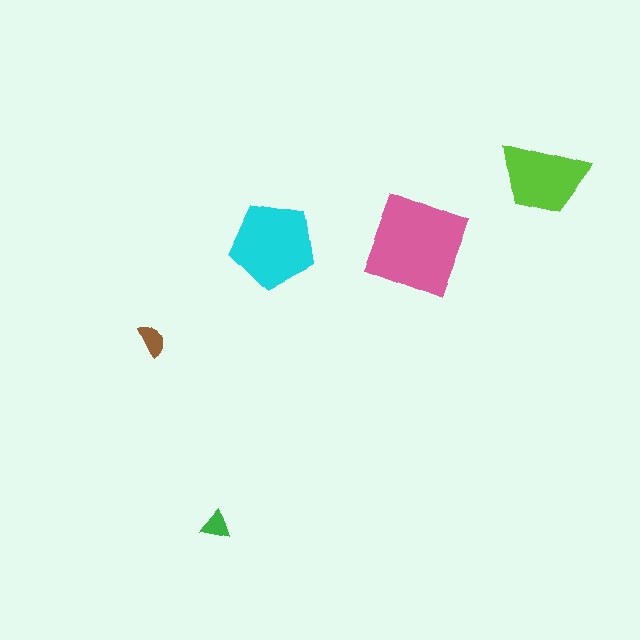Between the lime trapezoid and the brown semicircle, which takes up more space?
The lime trapezoid.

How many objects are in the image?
There are 5 objects in the image.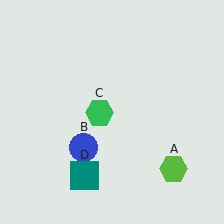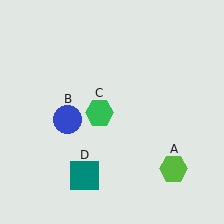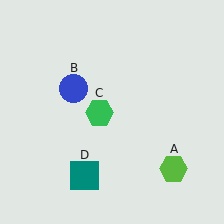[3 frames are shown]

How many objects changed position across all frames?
1 object changed position: blue circle (object B).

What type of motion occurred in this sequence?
The blue circle (object B) rotated clockwise around the center of the scene.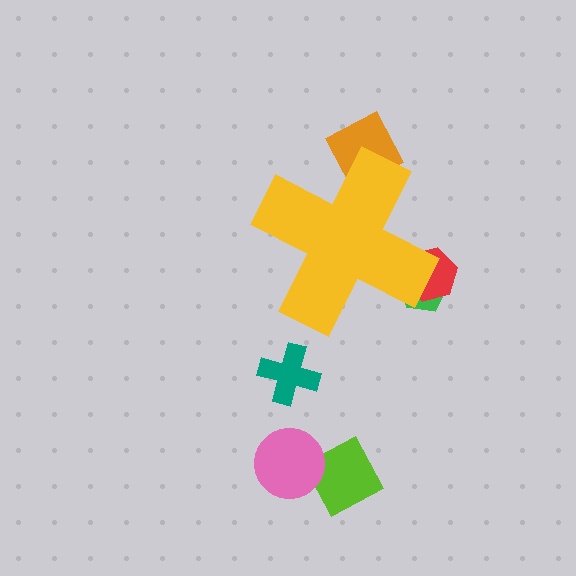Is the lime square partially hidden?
No, the lime square is fully visible.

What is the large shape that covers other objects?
A yellow cross.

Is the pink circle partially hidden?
No, the pink circle is fully visible.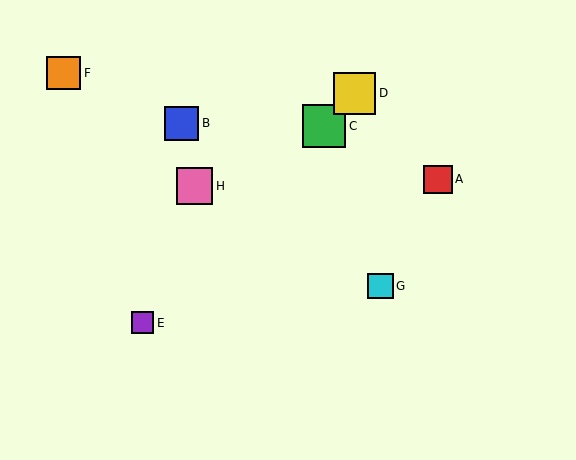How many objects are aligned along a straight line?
3 objects (C, D, E) are aligned along a straight line.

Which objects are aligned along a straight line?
Objects C, D, E are aligned along a straight line.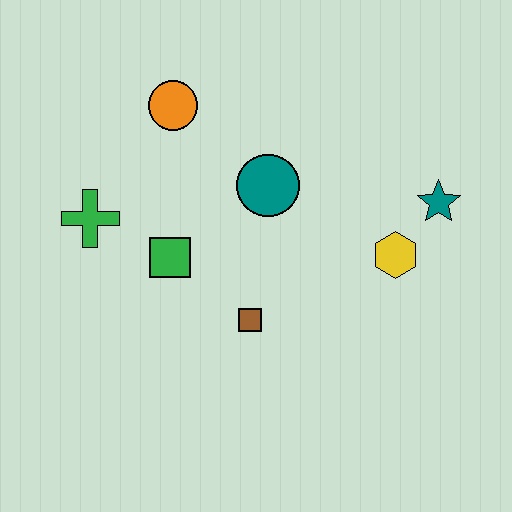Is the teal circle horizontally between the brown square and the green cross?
No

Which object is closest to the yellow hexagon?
The teal star is closest to the yellow hexagon.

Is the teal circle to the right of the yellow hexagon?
No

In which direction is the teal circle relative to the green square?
The teal circle is to the right of the green square.